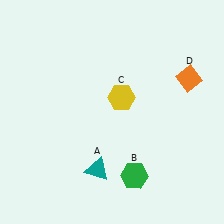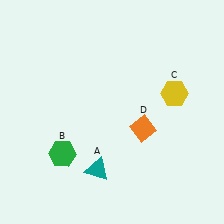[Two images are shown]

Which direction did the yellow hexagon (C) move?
The yellow hexagon (C) moved right.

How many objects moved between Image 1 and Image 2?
3 objects moved between the two images.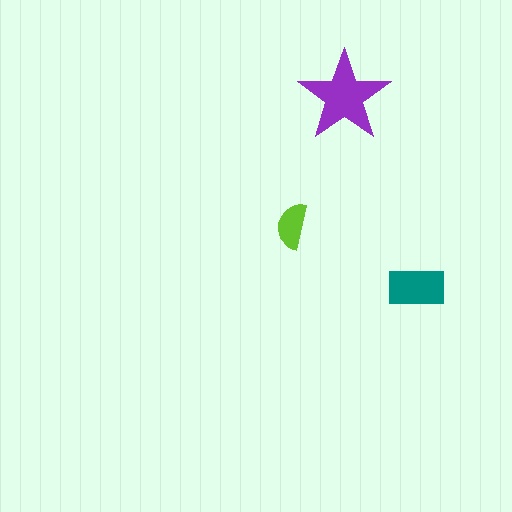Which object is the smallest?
The lime semicircle.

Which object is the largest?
The purple star.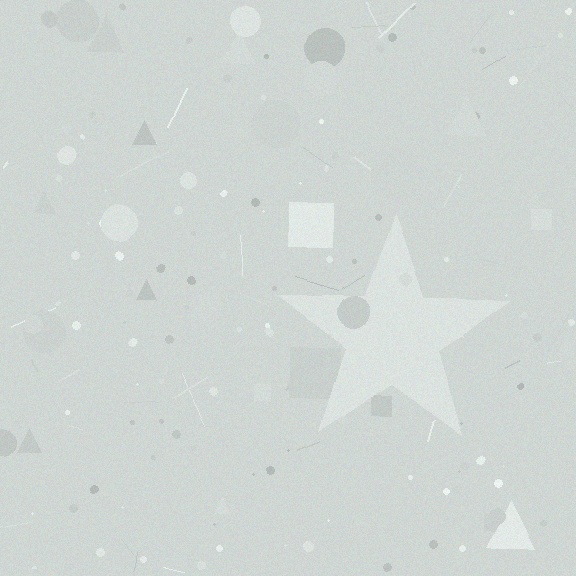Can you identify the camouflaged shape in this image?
The camouflaged shape is a star.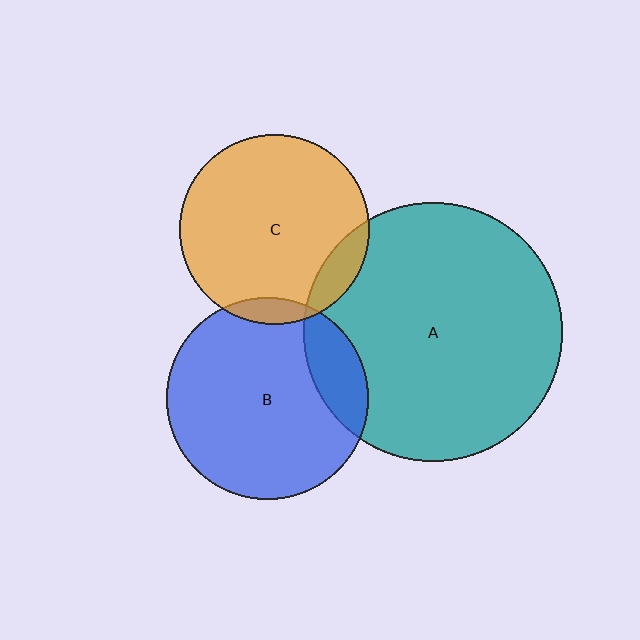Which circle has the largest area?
Circle A (teal).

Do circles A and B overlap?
Yes.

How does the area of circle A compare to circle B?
Approximately 1.6 times.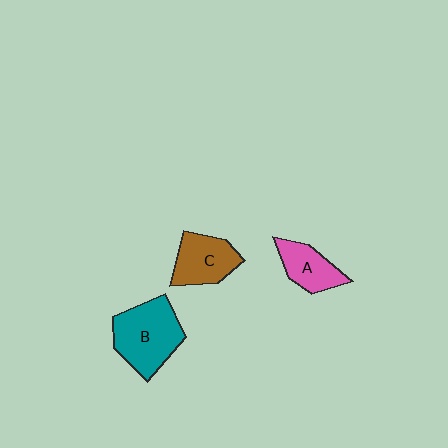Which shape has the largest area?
Shape B (teal).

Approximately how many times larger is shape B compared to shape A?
Approximately 1.7 times.